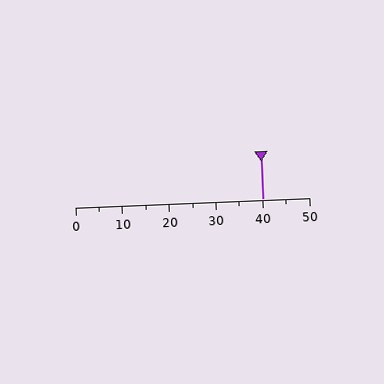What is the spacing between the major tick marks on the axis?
The major ticks are spaced 10 apart.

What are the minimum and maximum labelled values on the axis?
The axis runs from 0 to 50.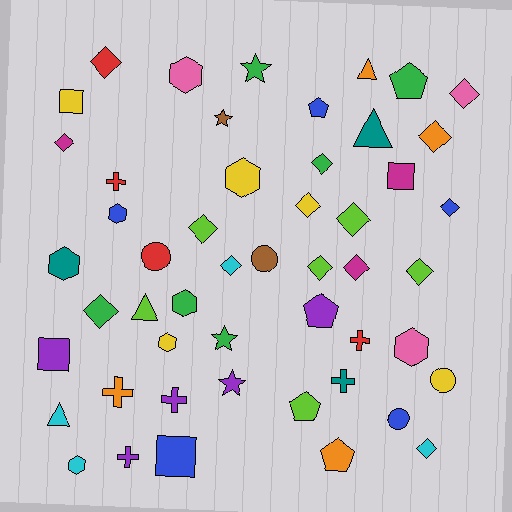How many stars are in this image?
There are 4 stars.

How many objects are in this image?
There are 50 objects.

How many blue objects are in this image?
There are 5 blue objects.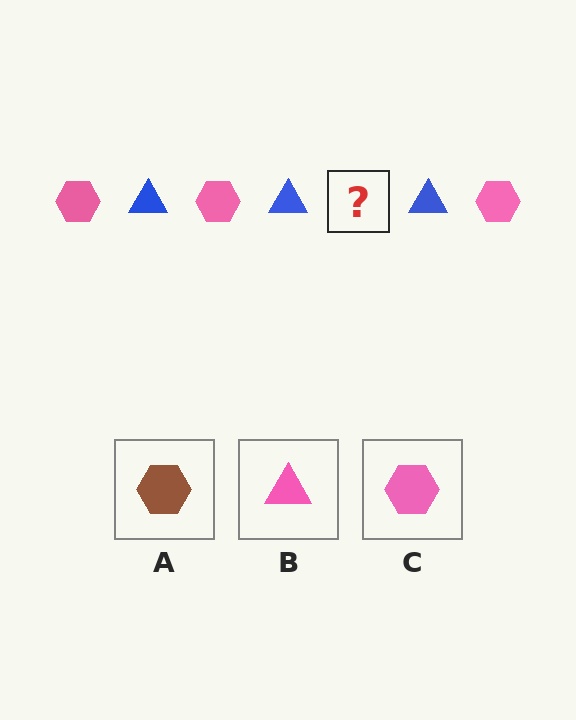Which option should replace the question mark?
Option C.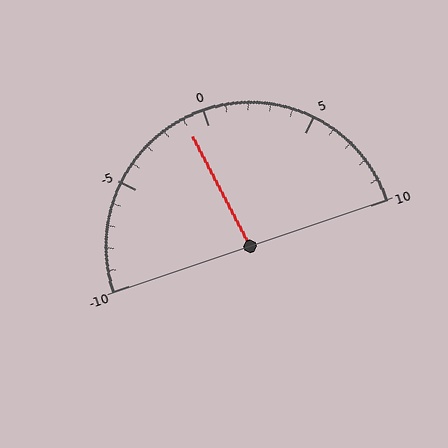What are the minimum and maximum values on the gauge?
The gauge ranges from -10 to 10.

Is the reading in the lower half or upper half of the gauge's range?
The reading is in the lower half of the range (-10 to 10).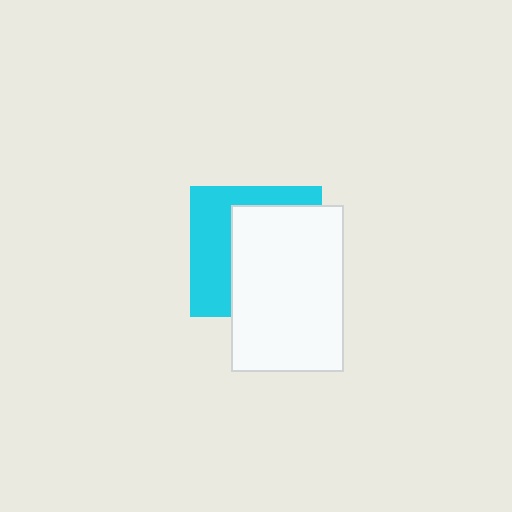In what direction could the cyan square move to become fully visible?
The cyan square could move left. That would shift it out from behind the white rectangle entirely.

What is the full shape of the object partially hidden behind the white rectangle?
The partially hidden object is a cyan square.